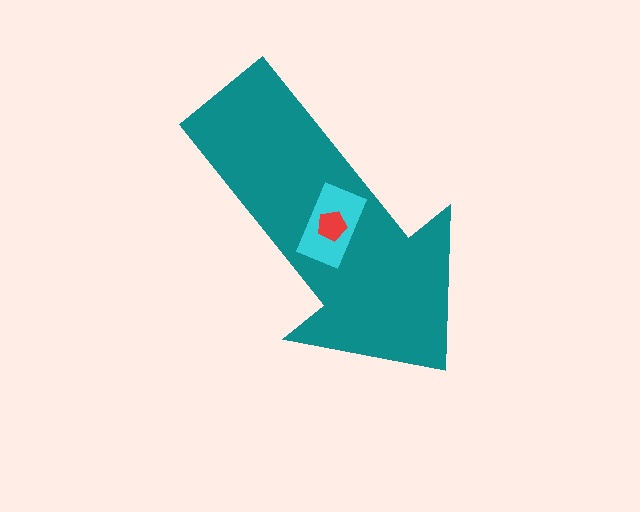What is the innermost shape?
The red pentagon.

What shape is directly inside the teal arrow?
The cyan rectangle.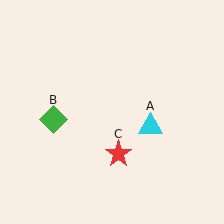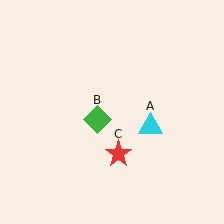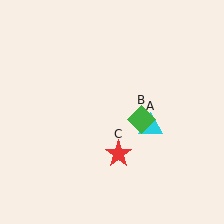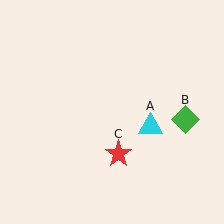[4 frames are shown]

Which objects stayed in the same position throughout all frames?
Cyan triangle (object A) and red star (object C) remained stationary.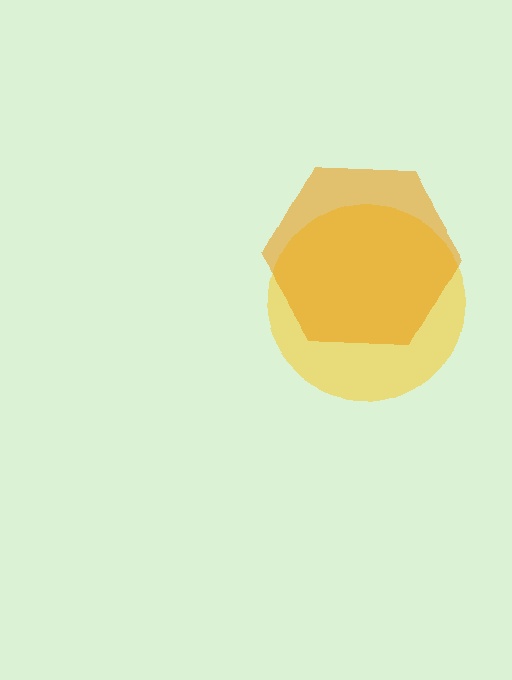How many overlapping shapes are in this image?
There are 2 overlapping shapes in the image.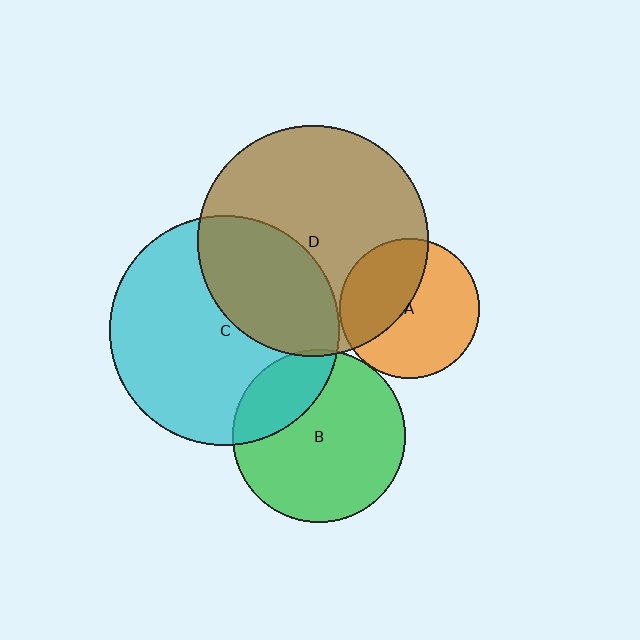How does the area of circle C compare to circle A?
Approximately 2.7 times.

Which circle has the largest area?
Circle D (brown).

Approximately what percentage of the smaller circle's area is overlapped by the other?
Approximately 5%.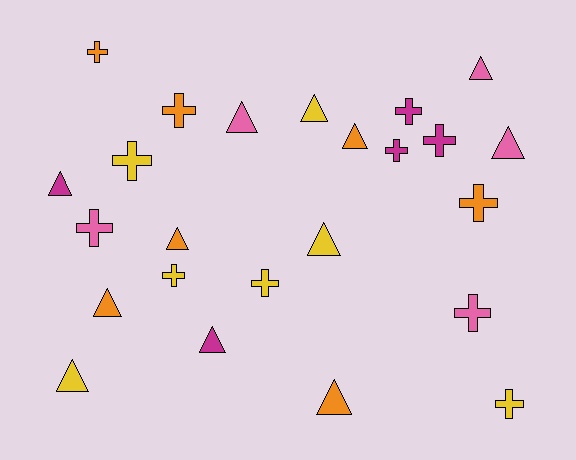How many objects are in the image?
There are 24 objects.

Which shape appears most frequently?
Triangle, with 12 objects.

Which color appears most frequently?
Orange, with 7 objects.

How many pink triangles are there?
There are 3 pink triangles.